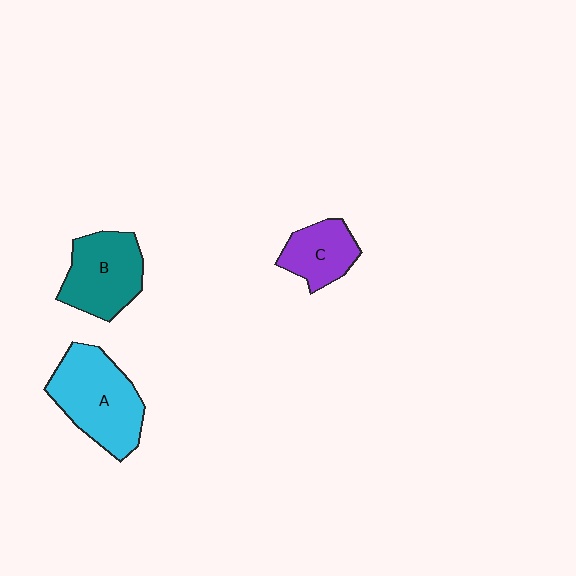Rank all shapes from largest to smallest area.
From largest to smallest: A (cyan), B (teal), C (purple).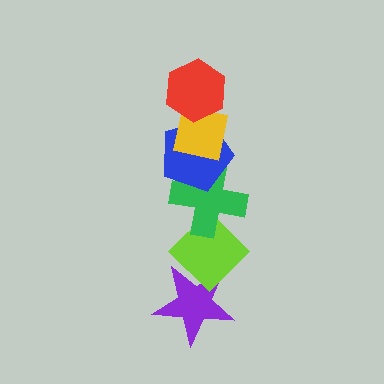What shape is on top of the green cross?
The blue pentagon is on top of the green cross.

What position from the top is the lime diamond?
The lime diamond is 5th from the top.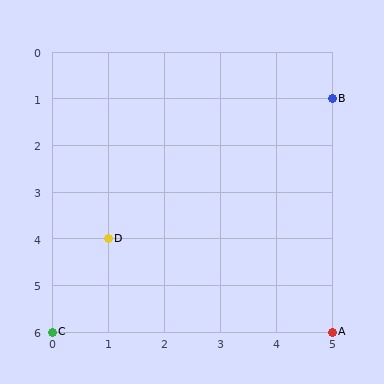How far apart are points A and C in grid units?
Points A and C are 5 columns apart.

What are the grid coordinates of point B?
Point B is at grid coordinates (5, 1).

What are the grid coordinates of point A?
Point A is at grid coordinates (5, 6).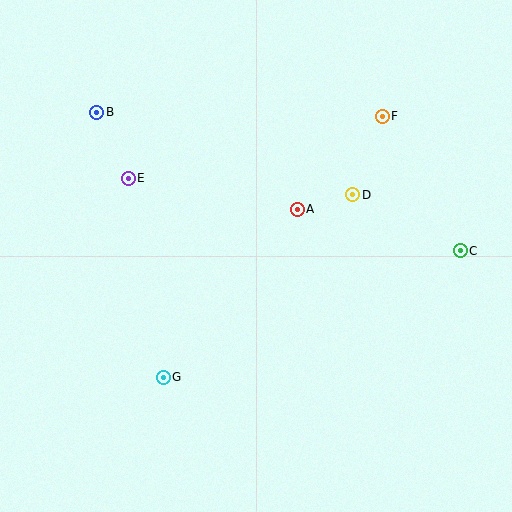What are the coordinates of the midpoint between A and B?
The midpoint between A and B is at (197, 161).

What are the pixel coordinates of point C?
Point C is at (460, 251).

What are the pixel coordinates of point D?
Point D is at (353, 195).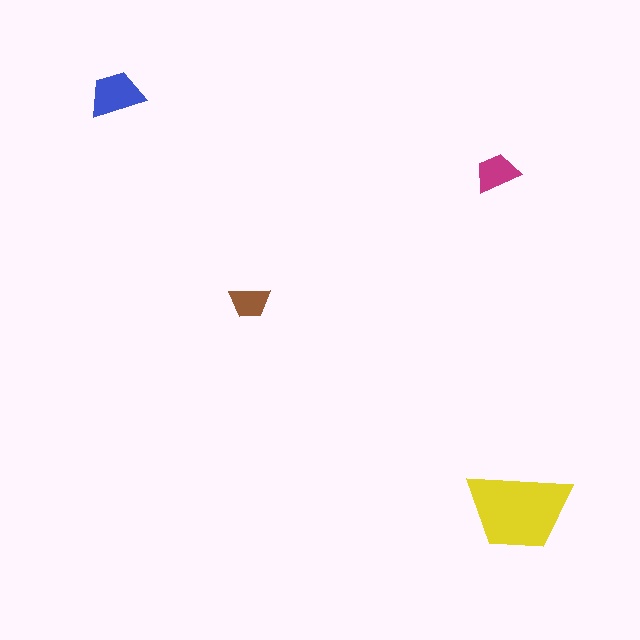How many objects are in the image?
There are 4 objects in the image.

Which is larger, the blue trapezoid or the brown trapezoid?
The blue one.